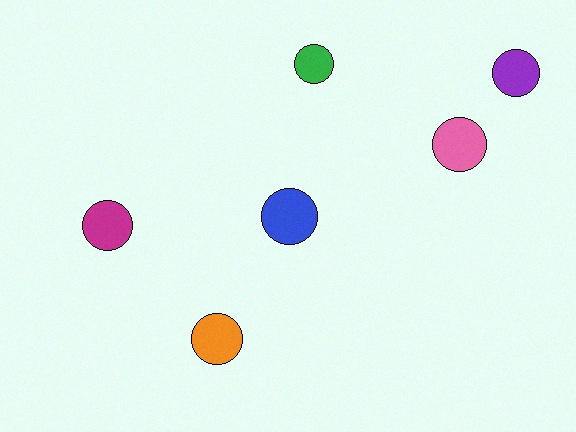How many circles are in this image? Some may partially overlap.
There are 6 circles.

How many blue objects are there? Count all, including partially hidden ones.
There is 1 blue object.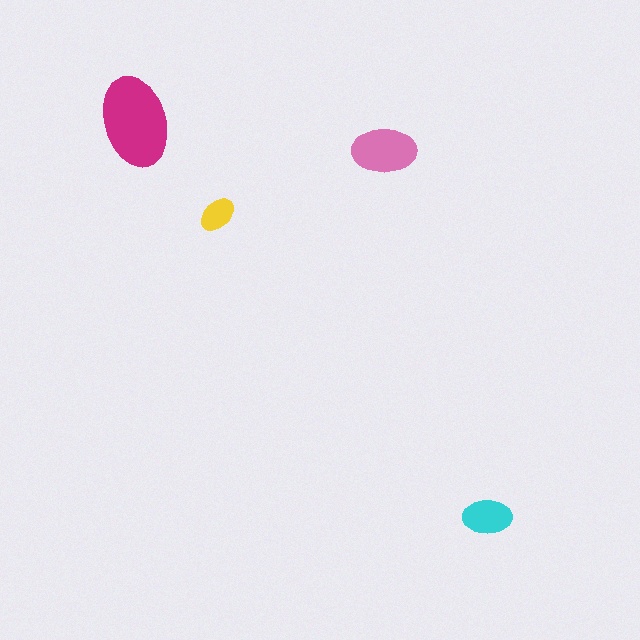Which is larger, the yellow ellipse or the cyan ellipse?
The cyan one.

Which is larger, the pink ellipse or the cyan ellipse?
The pink one.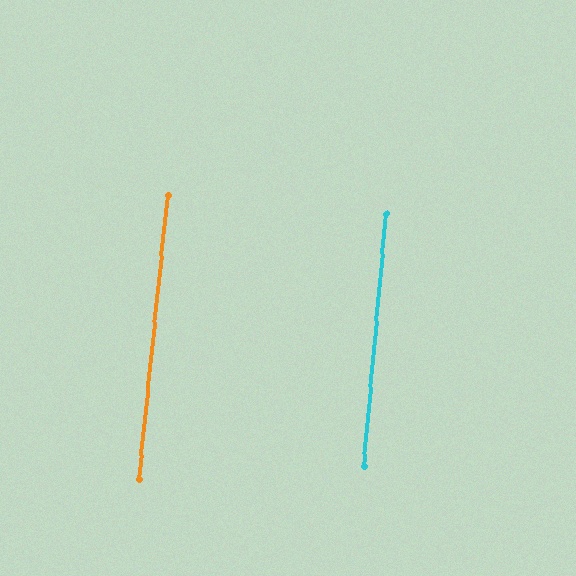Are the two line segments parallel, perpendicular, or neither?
Parallel — their directions differ by only 1.0°.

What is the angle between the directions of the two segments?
Approximately 1 degree.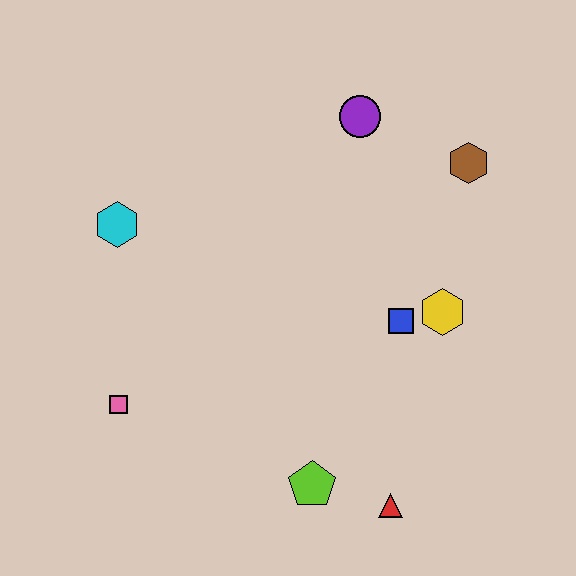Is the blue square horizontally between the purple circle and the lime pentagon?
No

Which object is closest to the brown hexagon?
The purple circle is closest to the brown hexagon.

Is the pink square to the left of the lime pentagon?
Yes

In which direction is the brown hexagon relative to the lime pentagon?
The brown hexagon is above the lime pentagon.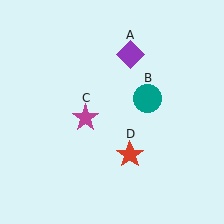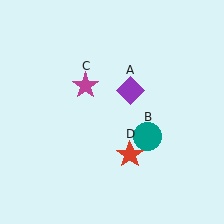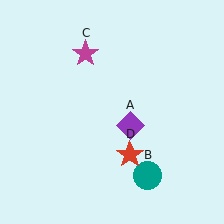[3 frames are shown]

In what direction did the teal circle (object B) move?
The teal circle (object B) moved down.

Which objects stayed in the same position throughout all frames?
Red star (object D) remained stationary.